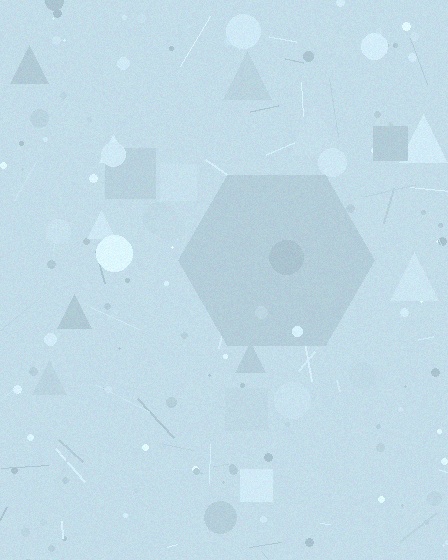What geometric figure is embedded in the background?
A hexagon is embedded in the background.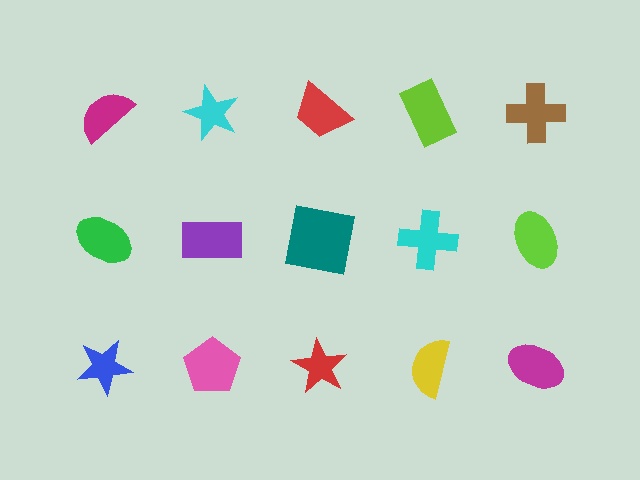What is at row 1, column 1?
A magenta semicircle.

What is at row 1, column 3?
A red trapezoid.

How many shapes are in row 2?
5 shapes.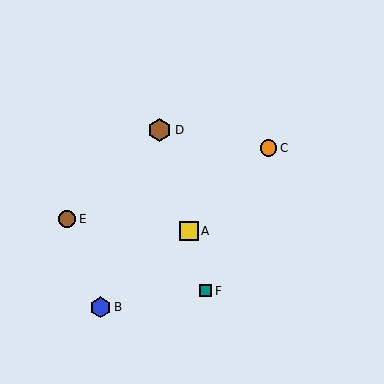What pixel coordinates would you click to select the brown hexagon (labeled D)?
Click at (160, 130) to select the brown hexagon D.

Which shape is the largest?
The brown hexagon (labeled D) is the largest.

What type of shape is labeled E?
Shape E is a brown circle.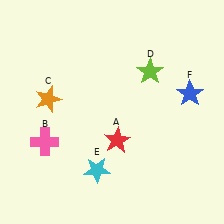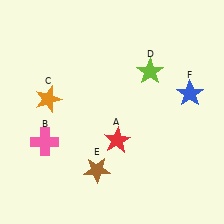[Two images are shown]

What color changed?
The star (E) changed from cyan in Image 1 to brown in Image 2.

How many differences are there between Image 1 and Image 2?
There is 1 difference between the two images.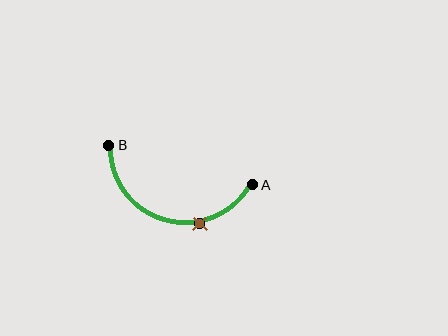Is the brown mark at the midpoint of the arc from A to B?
No. The brown mark lies on the arc but is closer to endpoint A. The arc midpoint would be at the point on the curve equidistant along the arc from both A and B.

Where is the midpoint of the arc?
The arc midpoint is the point on the curve farthest from the straight line joining A and B. It sits below that line.